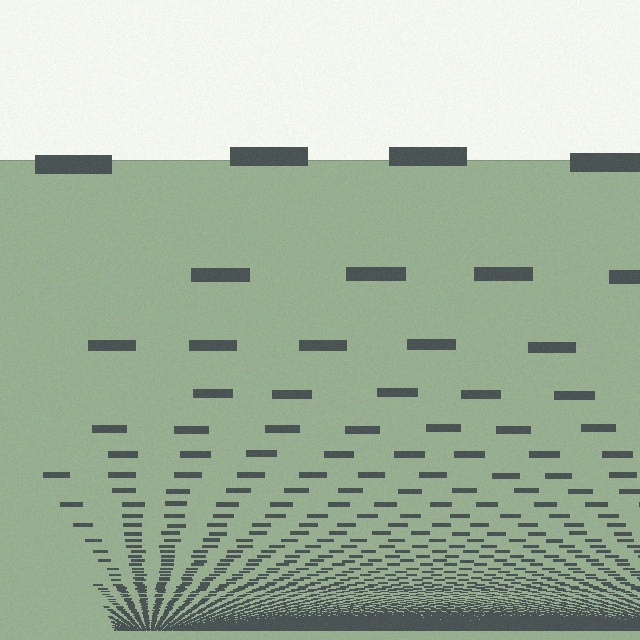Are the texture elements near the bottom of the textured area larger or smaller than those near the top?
Smaller. The gradient is inverted — elements near the bottom are smaller and denser.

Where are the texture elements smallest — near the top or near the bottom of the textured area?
Near the bottom.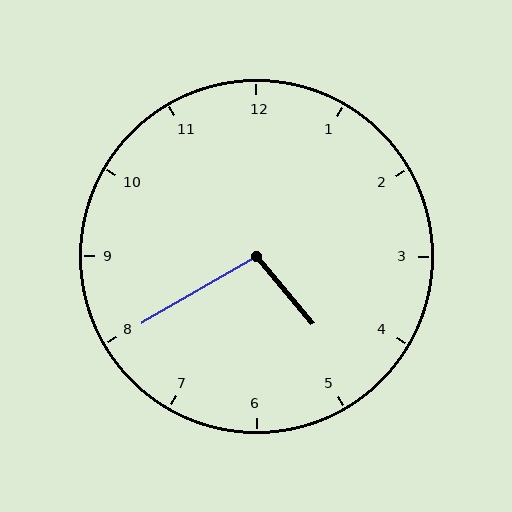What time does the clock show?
4:40.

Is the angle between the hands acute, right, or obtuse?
It is obtuse.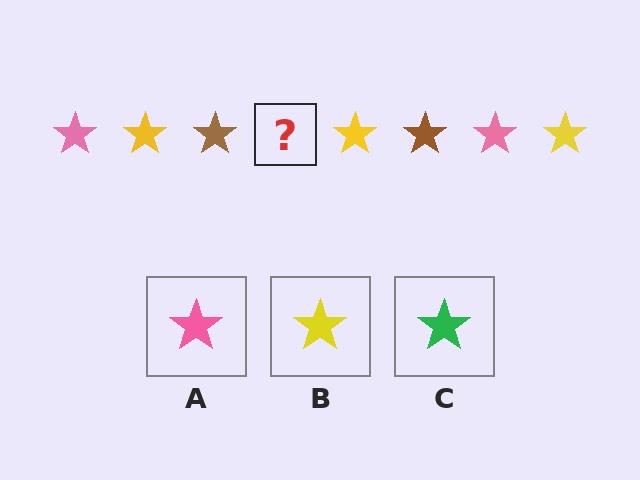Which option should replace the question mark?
Option A.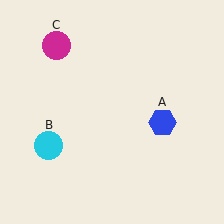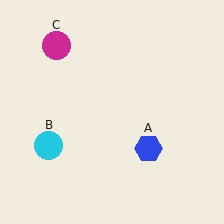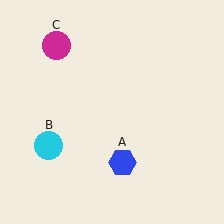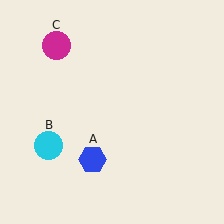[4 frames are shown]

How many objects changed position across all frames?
1 object changed position: blue hexagon (object A).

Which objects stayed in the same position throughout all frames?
Cyan circle (object B) and magenta circle (object C) remained stationary.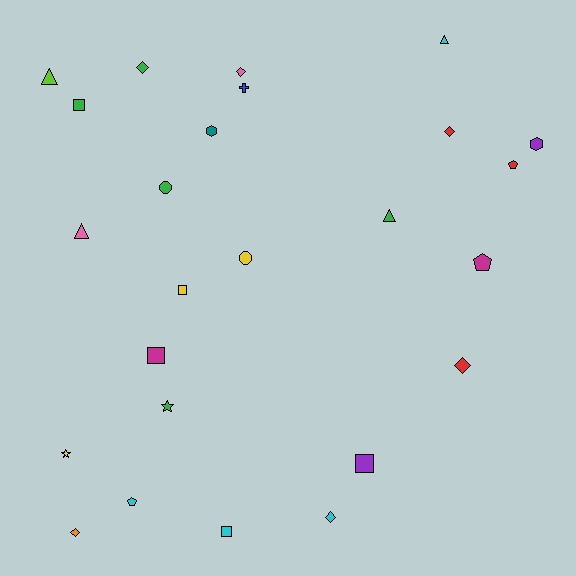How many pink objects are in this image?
There are 2 pink objects.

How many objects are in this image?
There are 25 objects.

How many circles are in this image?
There are 2 circles.